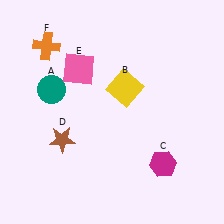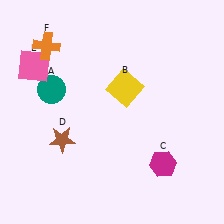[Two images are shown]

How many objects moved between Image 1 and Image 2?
1 object moved between the two images.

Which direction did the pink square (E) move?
The pink square (E) moved left.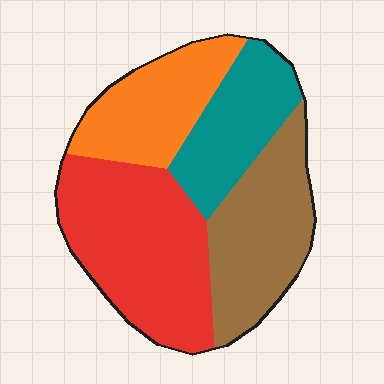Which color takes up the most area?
Red, at roughly 35%.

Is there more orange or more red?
Red.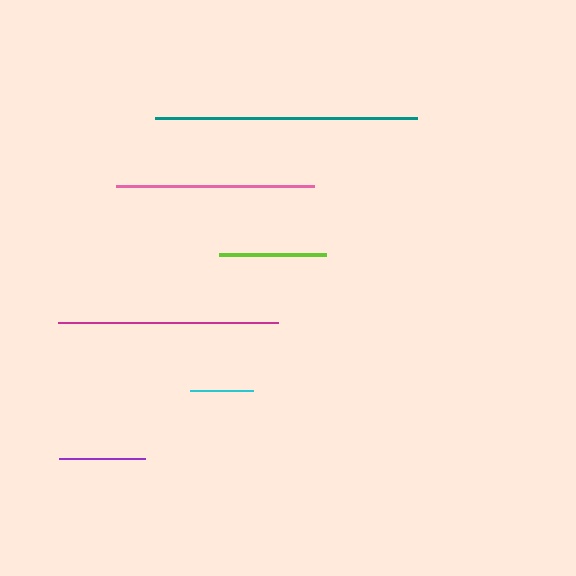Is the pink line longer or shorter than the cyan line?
The pink line is longer than the cyan line.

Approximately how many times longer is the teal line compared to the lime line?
The teal line is approximately 2.5 times the length of the lime line.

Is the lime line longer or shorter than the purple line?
The lime line is longer than the purple line.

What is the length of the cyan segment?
The cyan segment is approximately 64 pixels long.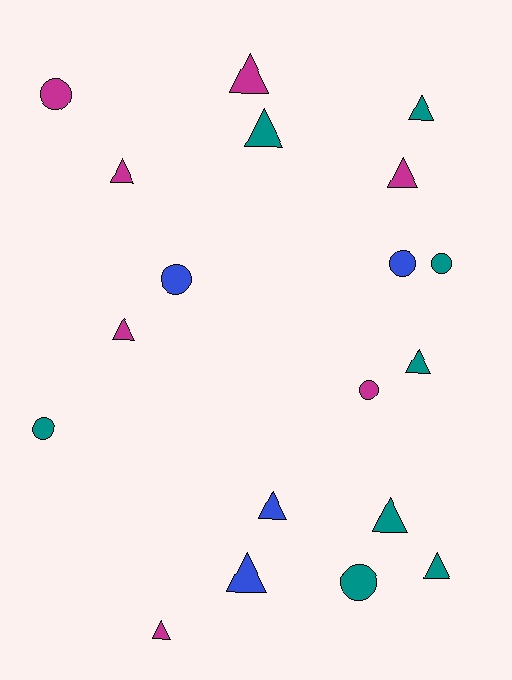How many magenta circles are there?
There are 2 magenta circles.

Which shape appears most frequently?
Triangle, with 12 objects.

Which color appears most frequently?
Teal, with 8 objects.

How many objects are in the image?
There are 19 objects.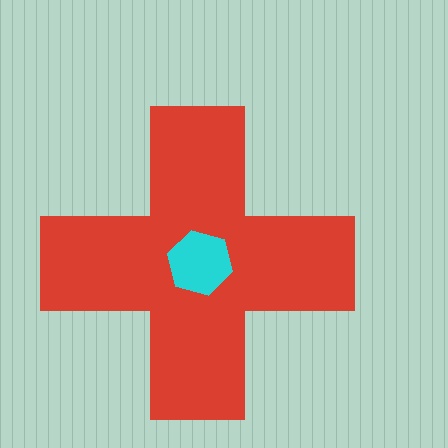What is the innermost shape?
The cyan hexagon.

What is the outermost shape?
The red cross.